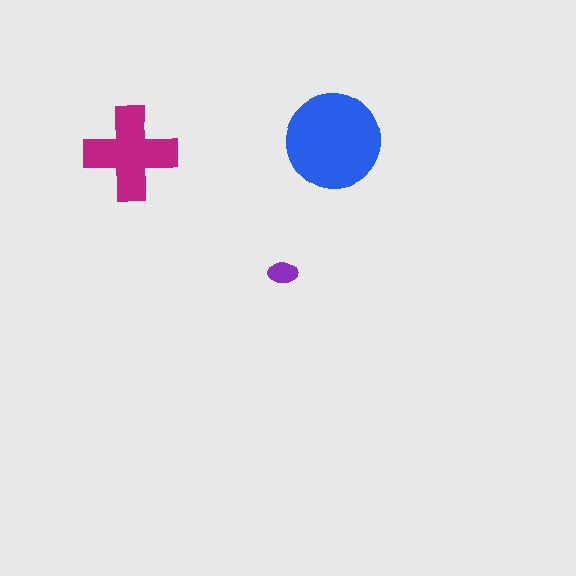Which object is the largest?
The blue circle.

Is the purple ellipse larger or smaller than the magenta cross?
Smaller.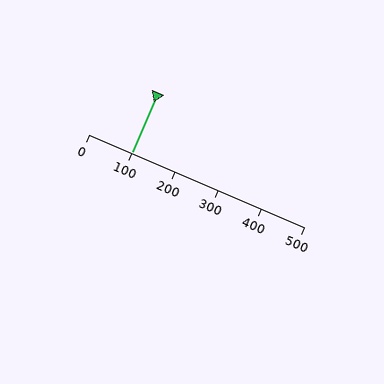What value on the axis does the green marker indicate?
The marker indicates approximately 100.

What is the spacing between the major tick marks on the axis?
The major ticks are spaced 100 apart.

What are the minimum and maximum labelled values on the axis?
The axis runs from 0 to 500.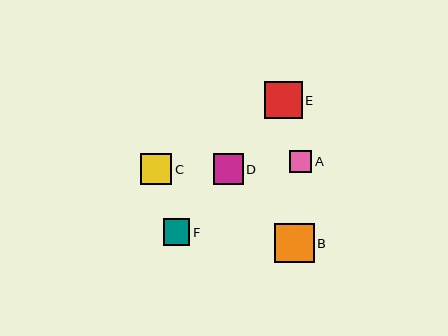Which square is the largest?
Square B is the largest with a size of approximately 39 pixels.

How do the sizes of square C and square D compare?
Square C and square D are approximately the same size.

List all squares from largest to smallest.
From largest to smallest: B, E, C, D, F, A.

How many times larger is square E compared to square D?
Square E is approximately 1.2 times the size of square D.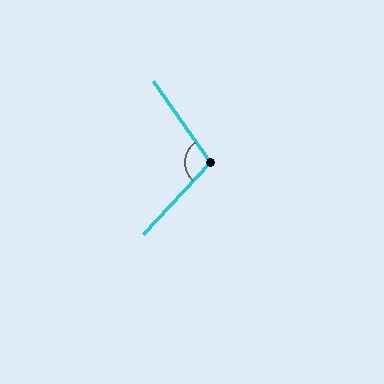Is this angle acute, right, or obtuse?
It is obtuse.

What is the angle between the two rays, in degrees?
Approximately 103 degrees.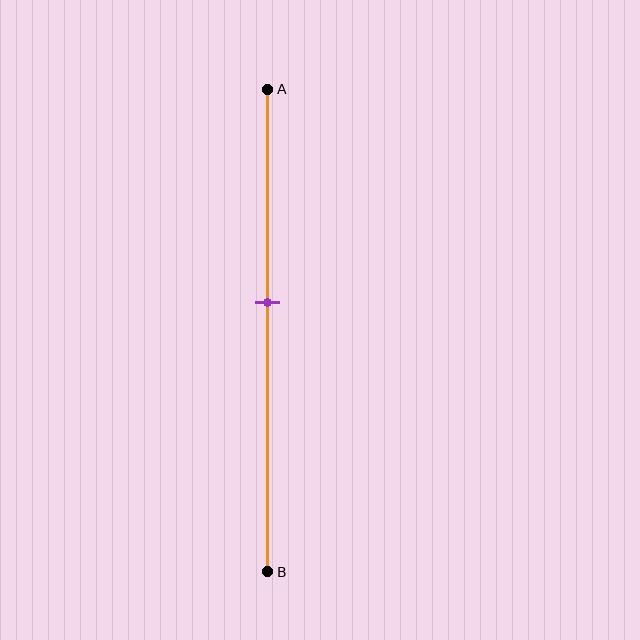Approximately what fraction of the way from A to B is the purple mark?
The purple mark is approximately 45% of the way from A to B.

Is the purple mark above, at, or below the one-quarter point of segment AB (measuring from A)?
The purple mark is below the one-quarter point of segment AB.